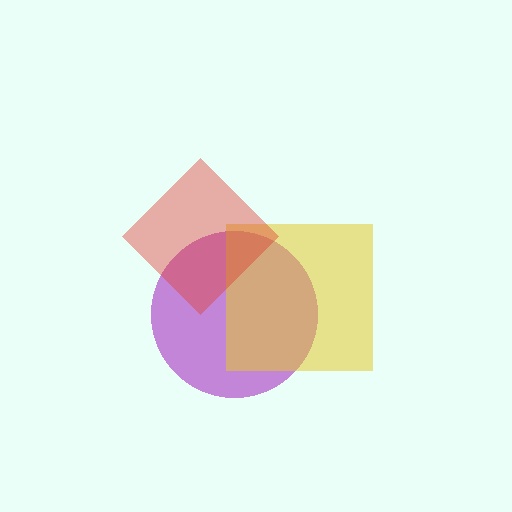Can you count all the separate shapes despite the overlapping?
Yes, there are 3 separate shapes.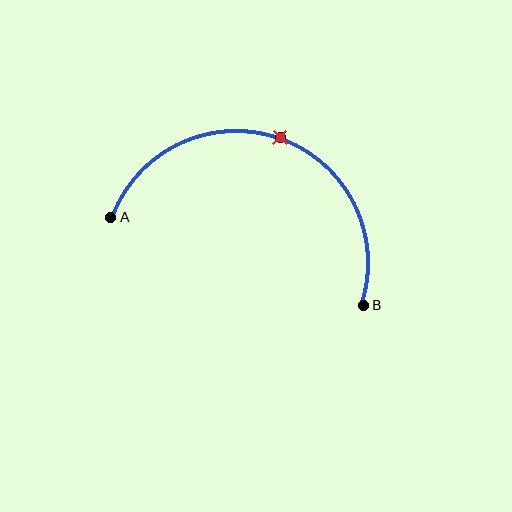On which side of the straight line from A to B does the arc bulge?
The arc bulges above the straight line connecting A and B.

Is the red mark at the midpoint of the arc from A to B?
Yes. The red mark lies on the arc at equal arc-length from both A and B — it is the arc midpoint.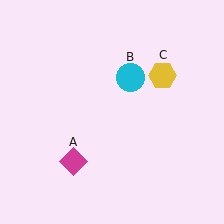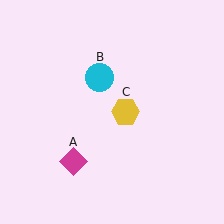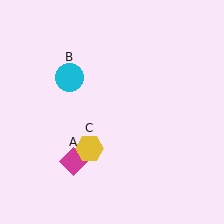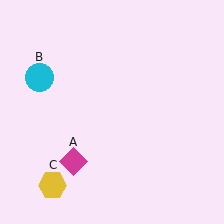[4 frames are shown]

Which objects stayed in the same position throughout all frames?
Magenta diamond (object A) remained stationary.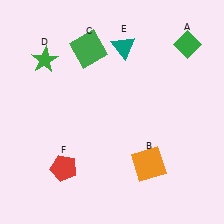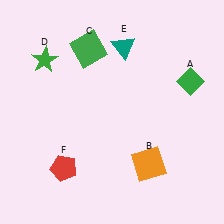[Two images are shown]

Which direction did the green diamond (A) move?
The green diamond (A) moved down.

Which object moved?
The green diamond (A) moved down.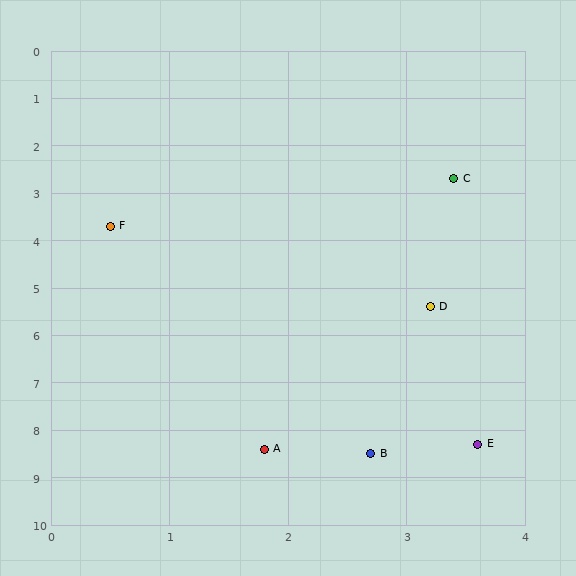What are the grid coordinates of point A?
Point A is at approximately (1.8, 8.4).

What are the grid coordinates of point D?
Point D is at approximately (3.2, 5.4).